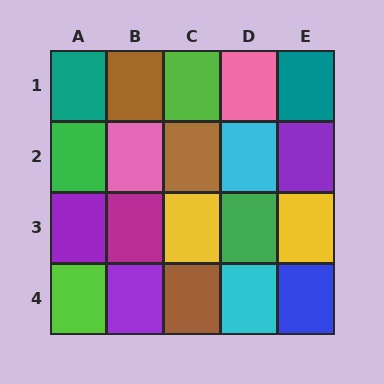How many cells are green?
2 cells are green.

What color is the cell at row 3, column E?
Yellow.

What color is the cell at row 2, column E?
Purple.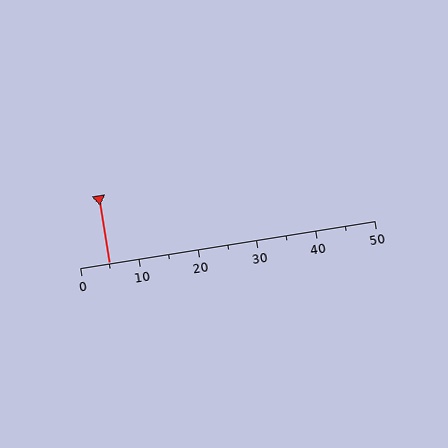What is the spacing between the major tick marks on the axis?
The major ticks are spaced 10 apart.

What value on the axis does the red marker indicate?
The marker indicates approximately 5.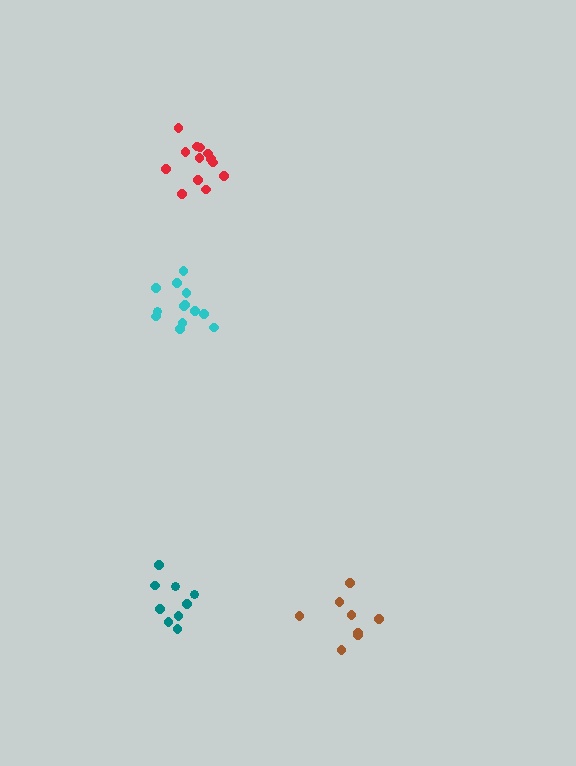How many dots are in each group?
Group 1: 13 dots, Group 2: 8 dots, Group 3: 9 dots, Group 4: 13 dots (43 total).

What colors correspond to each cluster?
The clusters are colored: cyan, brown, teal, red.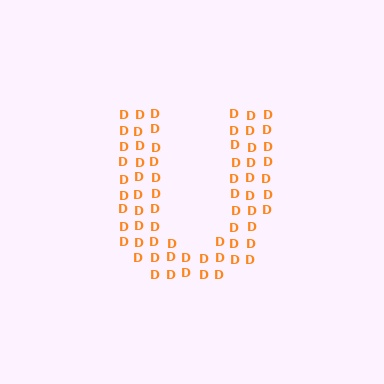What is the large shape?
The large shape is the letter U.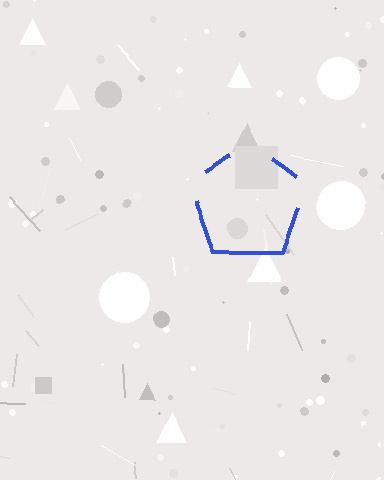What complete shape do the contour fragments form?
The contour fragments form a pentagon.